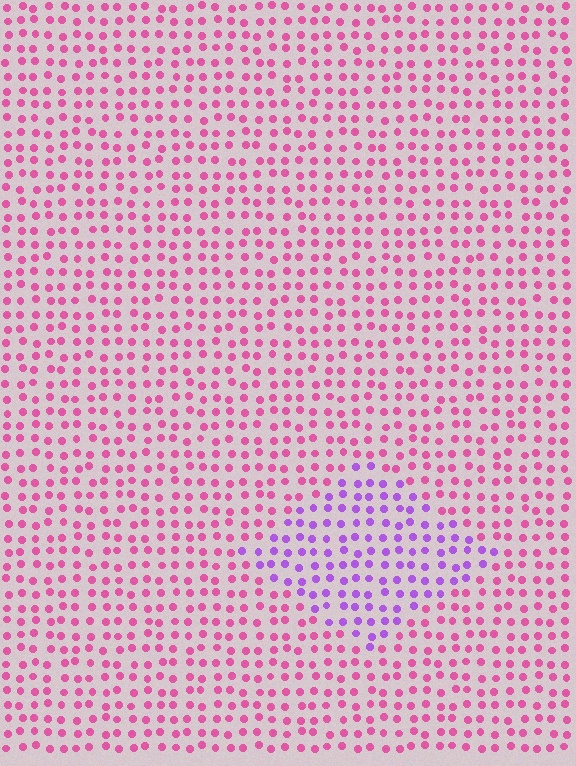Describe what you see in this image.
The image is filled with small pink elements in a uniform arrangement. A diamond-shaped region is visible where the elements are tinted to a slightly different hue, forming a subtle color boundary.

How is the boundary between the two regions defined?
The boundary is defined purely by a slight shift in hue (about 48 degrees). Spacing, size, and orientation are identical on both sides.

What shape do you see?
I see a diamond.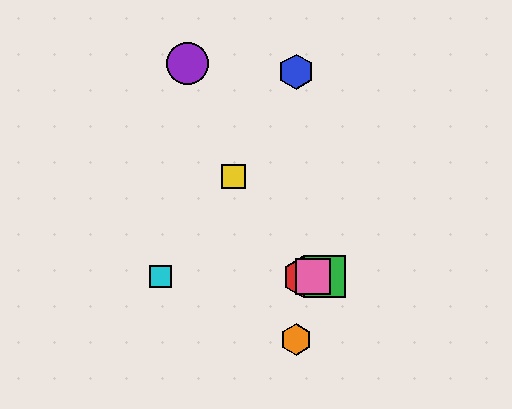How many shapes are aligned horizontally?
4 shapes (the red hexagon, the green square, the cyan square, the pink square) are aligned horizontally.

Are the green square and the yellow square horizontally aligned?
No, the green square is at y≈277 and the yellow square is at y≈176.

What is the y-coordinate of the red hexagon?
The red hexagon is at y≈277.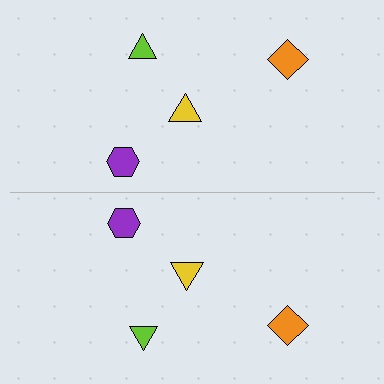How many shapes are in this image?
There are 8 shapes in this image.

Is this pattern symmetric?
Yes, this pattern has bilateral (reflection) symmetry.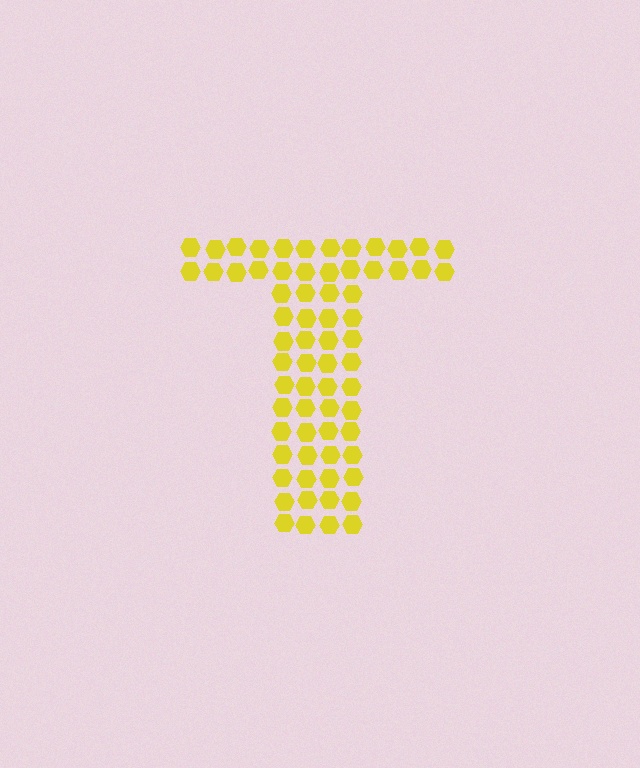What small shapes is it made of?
It is made of small hexagons.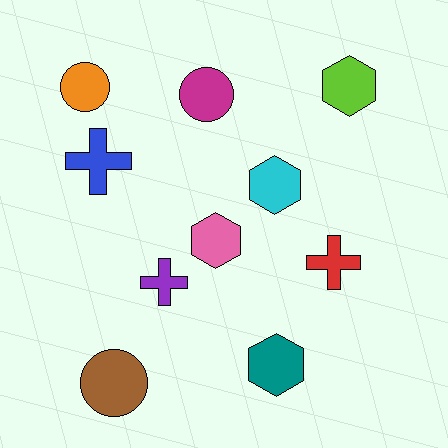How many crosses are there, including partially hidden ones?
There are 3 crosses.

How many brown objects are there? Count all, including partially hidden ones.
There is 1 brown object.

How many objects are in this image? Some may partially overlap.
There are 10 objects.